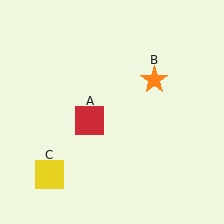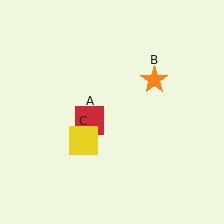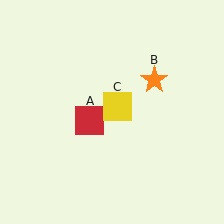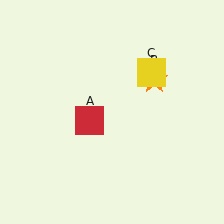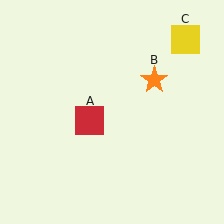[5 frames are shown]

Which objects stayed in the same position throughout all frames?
Red square (object A) and orange star (object B) remained stationary.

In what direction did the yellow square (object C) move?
The yellow square (object C) moved up and to the right.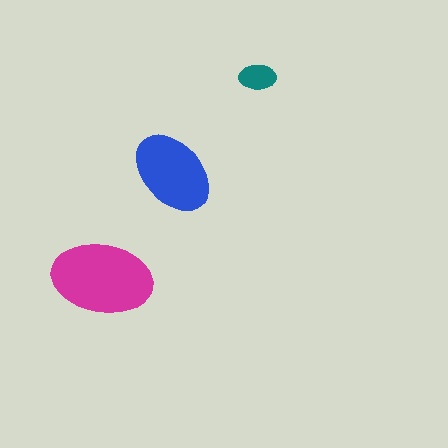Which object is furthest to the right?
The teal ellipse is rightmost.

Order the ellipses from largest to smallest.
the magenta one, the blue one, the teal one.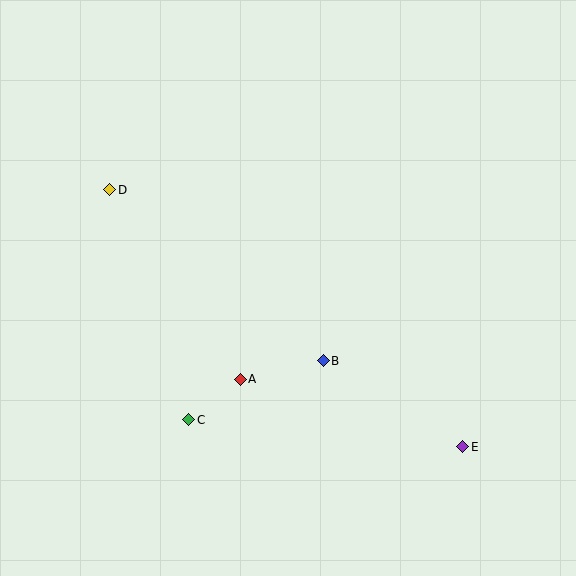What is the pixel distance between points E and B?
The distance between E and B is 164 pixels.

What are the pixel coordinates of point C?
Point C is at (189, 420).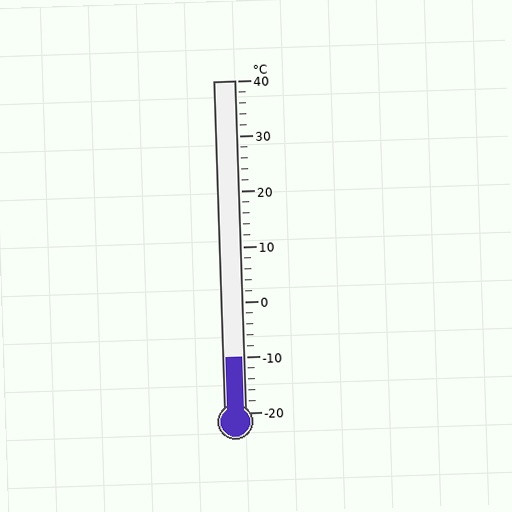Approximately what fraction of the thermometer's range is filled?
The thermometer is filled to approximately 15% of its range.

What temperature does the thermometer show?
The thermometer shows approximately -10°C.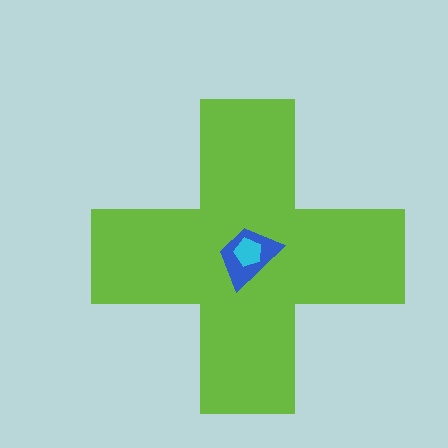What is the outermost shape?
The lime cross.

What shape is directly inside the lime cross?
The blue trapezoid.